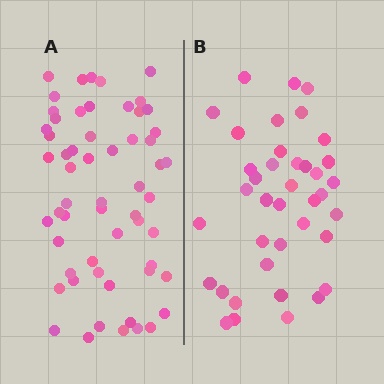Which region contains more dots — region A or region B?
Region A (the left region) has more dots.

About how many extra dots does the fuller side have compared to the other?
Region A has approximately 20 more dots than region B.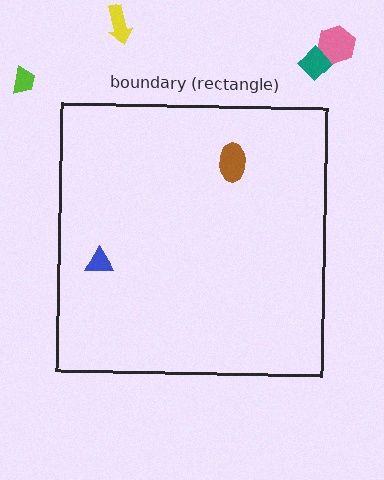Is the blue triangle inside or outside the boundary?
Inside.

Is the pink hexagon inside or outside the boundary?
Outside.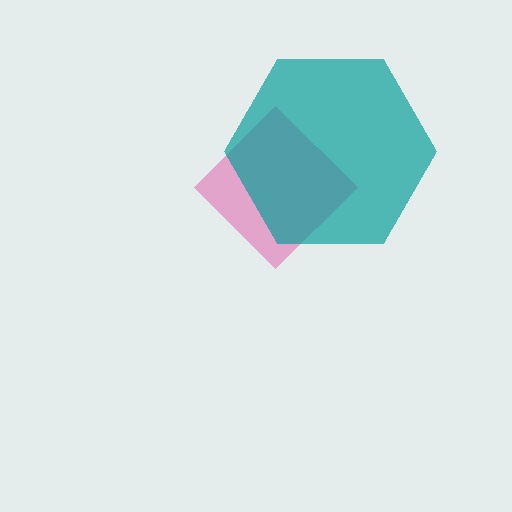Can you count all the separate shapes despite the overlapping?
Yes, there are 2 separate shapes.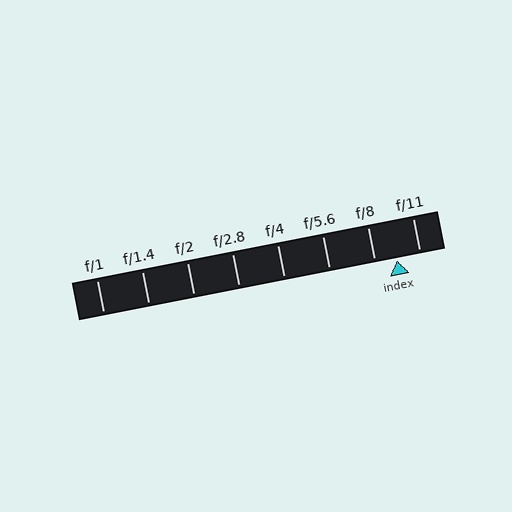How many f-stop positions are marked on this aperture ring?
There are 8 f-stop positions marked.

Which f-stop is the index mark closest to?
The index mark is closest to f/8.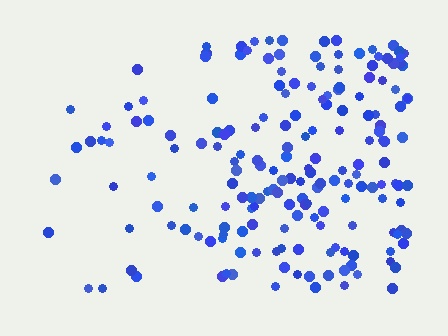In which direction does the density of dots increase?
From left to right, with the right side densest.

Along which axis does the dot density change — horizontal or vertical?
Horizontal.